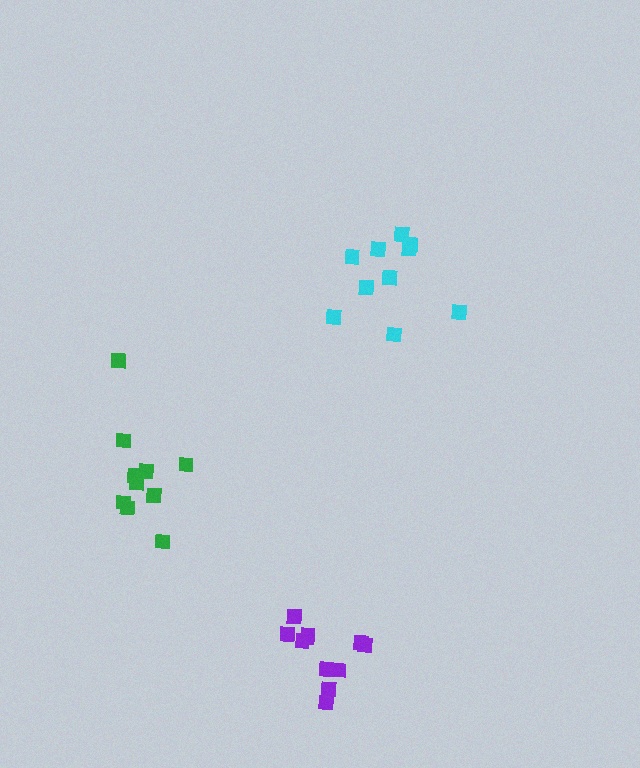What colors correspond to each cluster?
The clusters are colored: purple, green, cyan.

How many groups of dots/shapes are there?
There are 3 groups.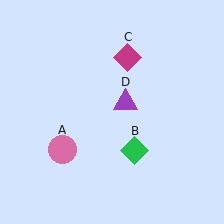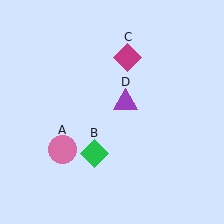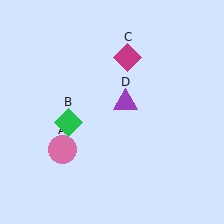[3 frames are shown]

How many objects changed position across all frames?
1 object changed position: green diamond (object B).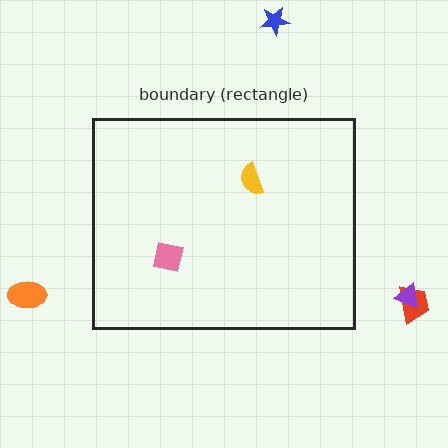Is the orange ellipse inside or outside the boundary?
Outside.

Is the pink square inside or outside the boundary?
Inside.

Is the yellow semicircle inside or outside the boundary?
Inside.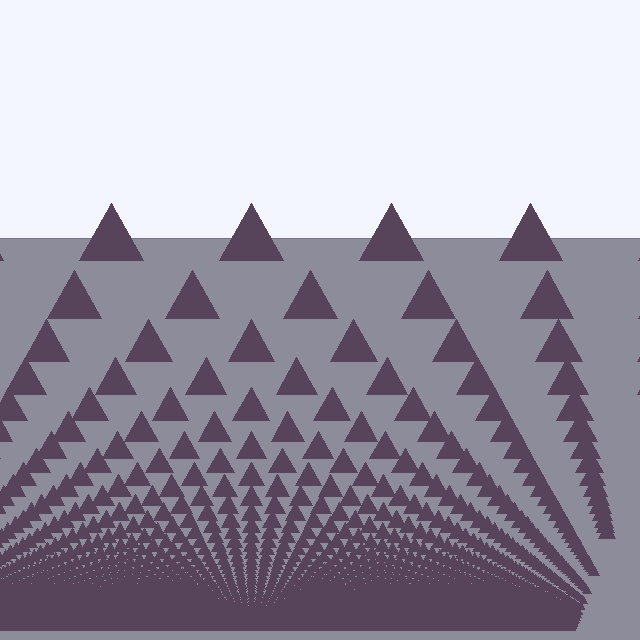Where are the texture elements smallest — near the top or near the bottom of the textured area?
Near the bottom.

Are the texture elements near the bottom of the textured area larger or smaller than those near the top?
Smaller. The gradient is inverted — elements near the bottom are smaller and denser.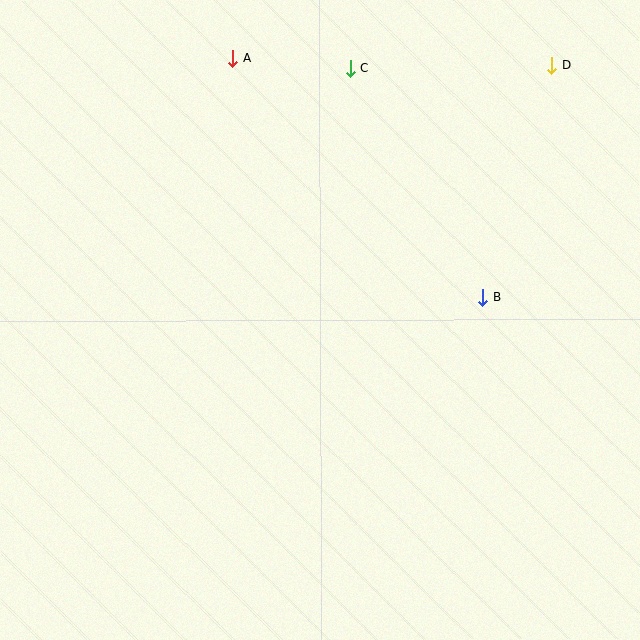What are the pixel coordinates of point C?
Point C is at (350, 68).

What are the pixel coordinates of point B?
Point B is at (483, 298).